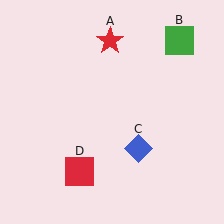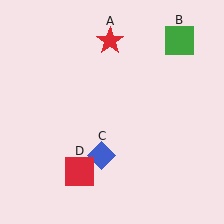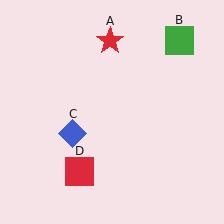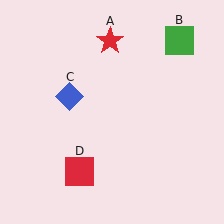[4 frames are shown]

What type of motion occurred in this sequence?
The blue diamond (object C) rotated clockwise around the center of the scene.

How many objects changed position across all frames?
1 object changed position: blue diamond (object C).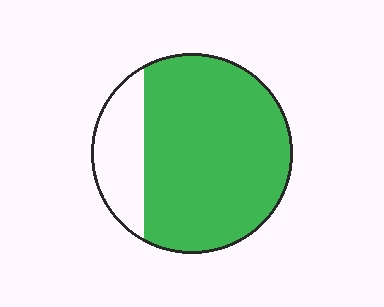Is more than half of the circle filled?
Yes.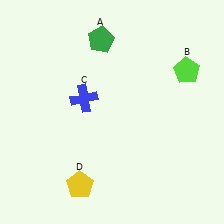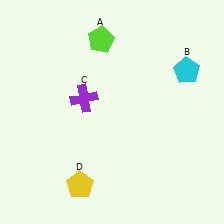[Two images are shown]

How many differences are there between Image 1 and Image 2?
There are 3 differences between the two images.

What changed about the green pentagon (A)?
In Image 1, A is green. In Image 2, it changed to lime.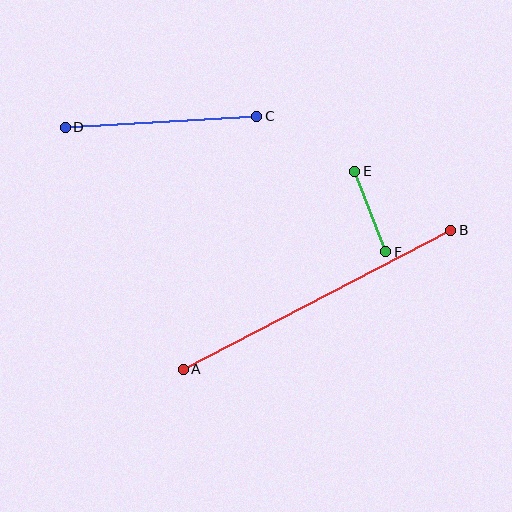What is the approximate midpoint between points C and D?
The midpoint is at approximately (161, 122) pixels.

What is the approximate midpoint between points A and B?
The midpoint is at approximately (317, 300) pixels.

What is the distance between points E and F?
The distance is approximately 86 pixels.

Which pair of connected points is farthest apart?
Points A and B are farthest apart.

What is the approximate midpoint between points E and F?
The midpoint is at approximately (370, 211) pixels.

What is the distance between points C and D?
The distance is approximately 192 pixels.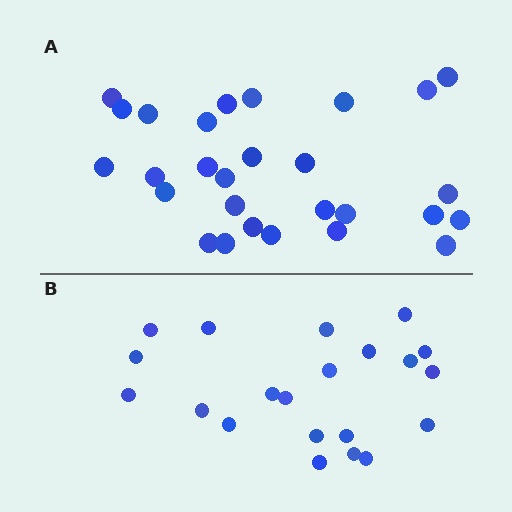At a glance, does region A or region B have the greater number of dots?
Region A (the top region) has more dots.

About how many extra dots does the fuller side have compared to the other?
Region A has roughly 8 or so more dots than region B.